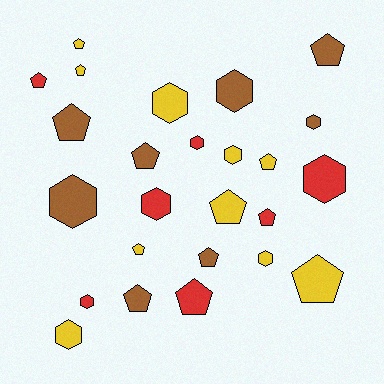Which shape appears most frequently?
Pentagon, with 14 objects.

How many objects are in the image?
There are 25 objects.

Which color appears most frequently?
Yellow, with 10 objects.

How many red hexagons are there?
There are 4 red hexagons.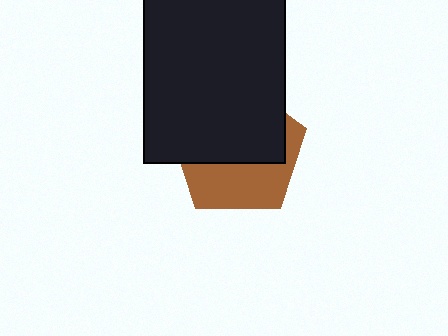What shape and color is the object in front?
The object in front is a black rectangle.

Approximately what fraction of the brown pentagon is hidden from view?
Roughly 57% of the brown pentagon is hidden behind the black rectangle.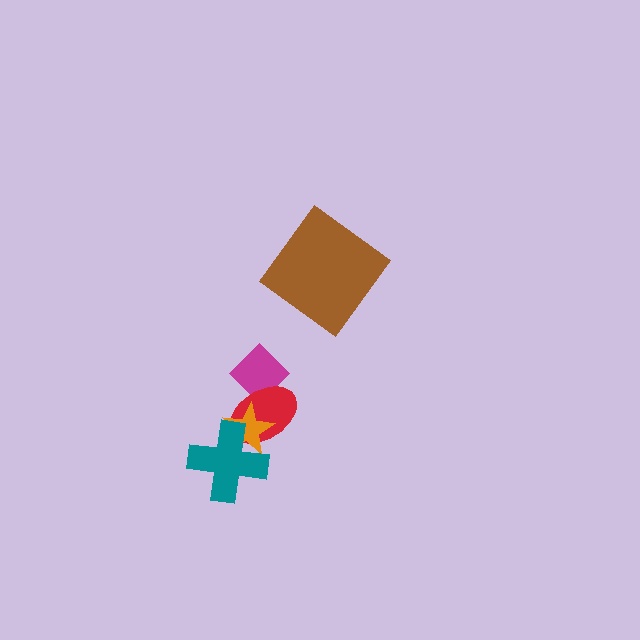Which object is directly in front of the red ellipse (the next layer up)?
The orange star is directly in front of the red ellipse.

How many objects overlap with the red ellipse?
3 objects overlap with the red ellipse.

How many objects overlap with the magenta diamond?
1 object overlaps with the magenta diamond.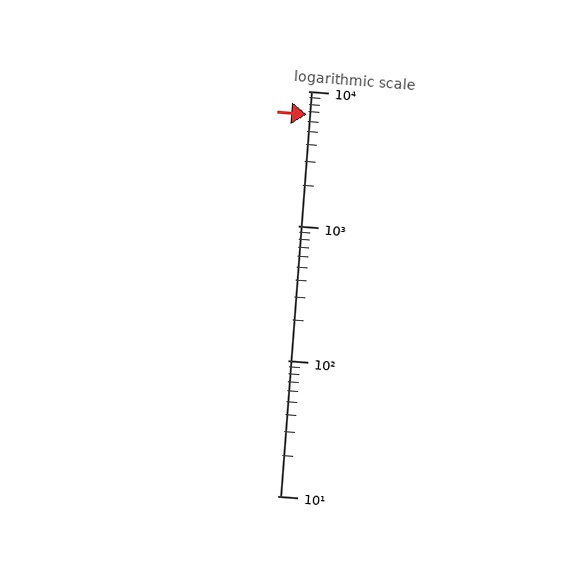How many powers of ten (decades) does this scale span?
The scale spans 3 decades, from 10 to 10000.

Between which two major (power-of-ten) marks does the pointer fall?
The pointer is between 1000 and 10000.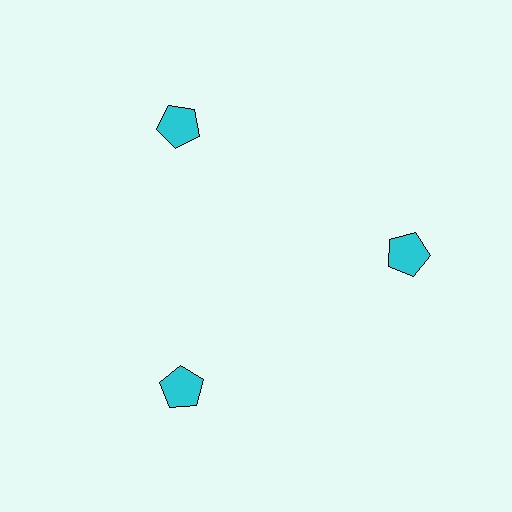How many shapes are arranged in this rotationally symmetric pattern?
There are 3 shapes, arranged in 3 groups of 1.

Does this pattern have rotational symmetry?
Yes, this pattern has 3-fold rotational symmetry. It looks the same after rotating 120 degrees around the center.